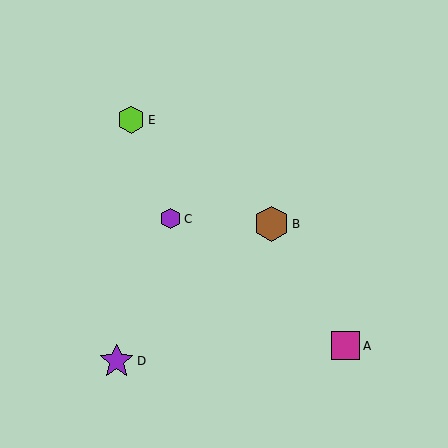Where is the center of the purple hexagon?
The center of the purple hexagon is at (171, 219).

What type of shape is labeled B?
Shape B is a brown hexagon.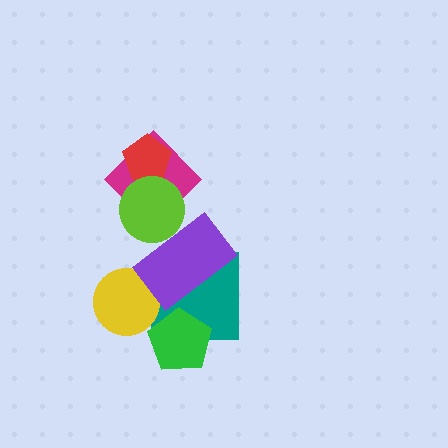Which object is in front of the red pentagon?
The lime circle is in front of the red pentagon.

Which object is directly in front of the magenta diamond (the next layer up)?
The red pentagon is directly in front of the magenta diamond.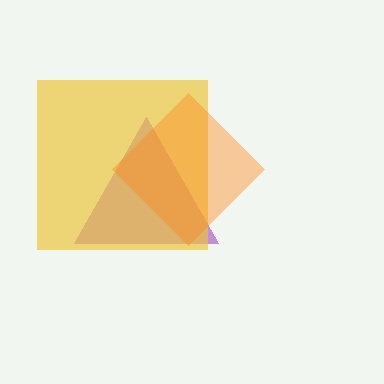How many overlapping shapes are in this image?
There are 3 overlapping shapes in the image.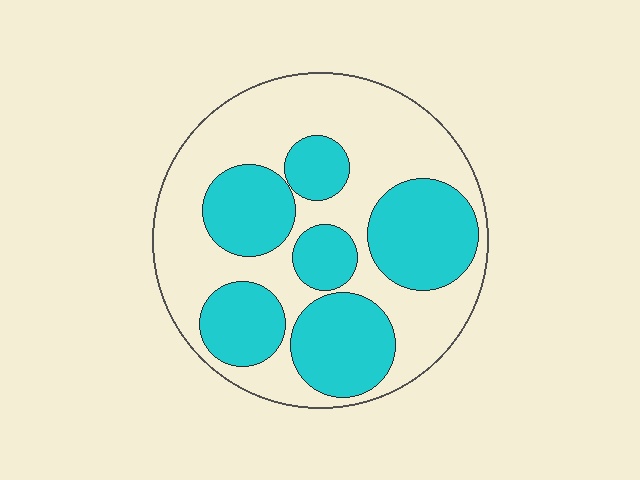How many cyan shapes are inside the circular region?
6.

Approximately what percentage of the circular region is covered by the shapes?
Approximately 45%.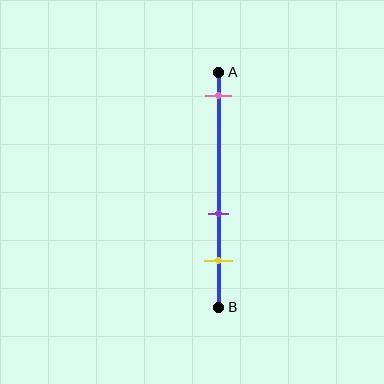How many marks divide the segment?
There are 3 marks dividing the segment.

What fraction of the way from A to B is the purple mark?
The purple mark is approximately 60% (0.6) of the way from A to B.